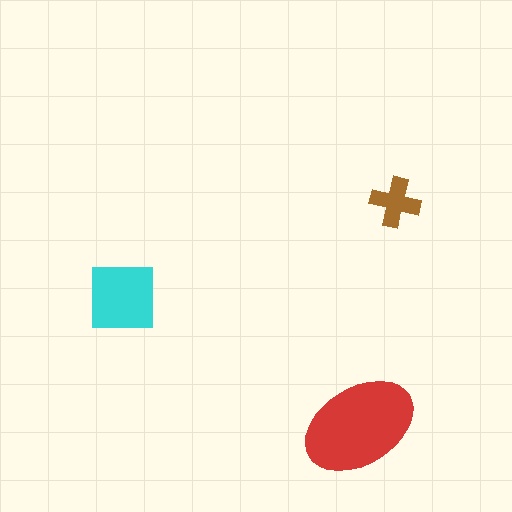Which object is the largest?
The red ellipse.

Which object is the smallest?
The brown cross.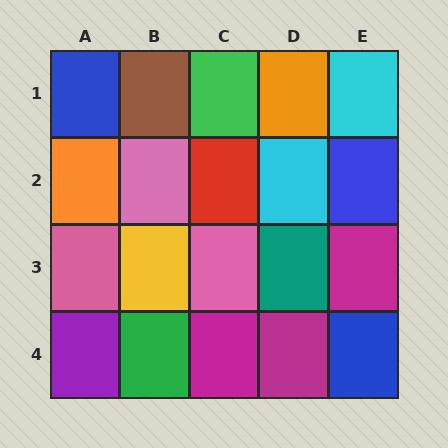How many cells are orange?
2 cells are orange.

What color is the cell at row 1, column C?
Green.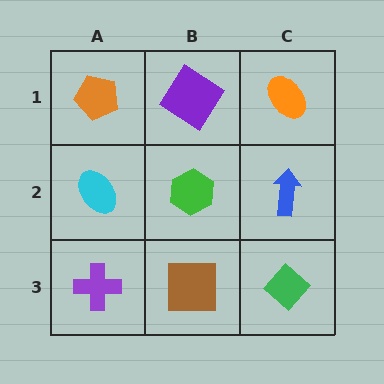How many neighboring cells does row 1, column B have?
3.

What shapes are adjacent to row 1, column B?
A green hexagon (row 2, column B), an orange pentagon (row 1, column A), an orange ellipse (row 1, column C).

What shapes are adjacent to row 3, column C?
A blue arrow (row 2, column C), a brown square (row 3, column B).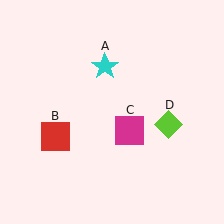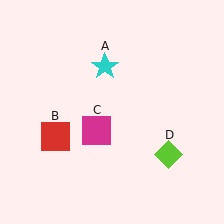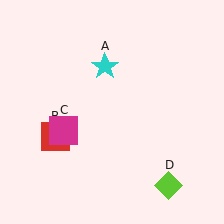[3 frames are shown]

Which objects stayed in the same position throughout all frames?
Cyan star (object A) and red square (object B) remained stationary.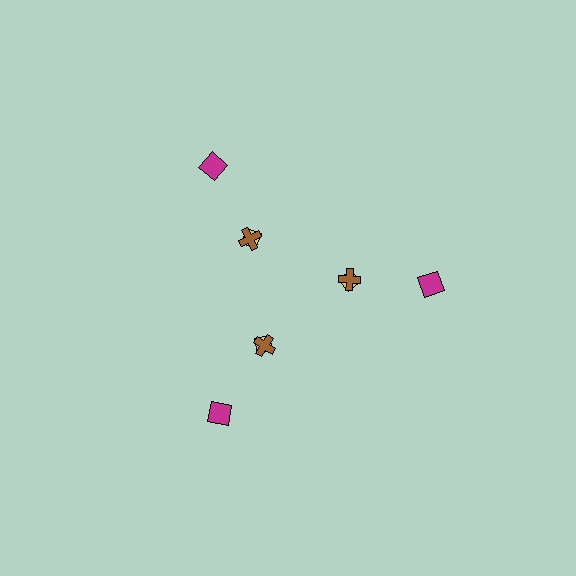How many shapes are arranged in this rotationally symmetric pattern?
There are 9 shapes, arranged in 3 groups of 3.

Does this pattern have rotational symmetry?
Yes, this pattern has 3-fold rotational symmetry. It looks the same after rotating 120 degrees around the center.